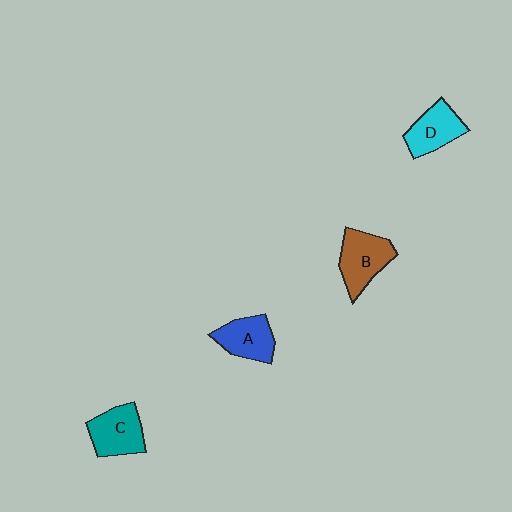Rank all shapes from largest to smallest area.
From largest to smallest: B (brown), C (teal), D (cyan), A (blue).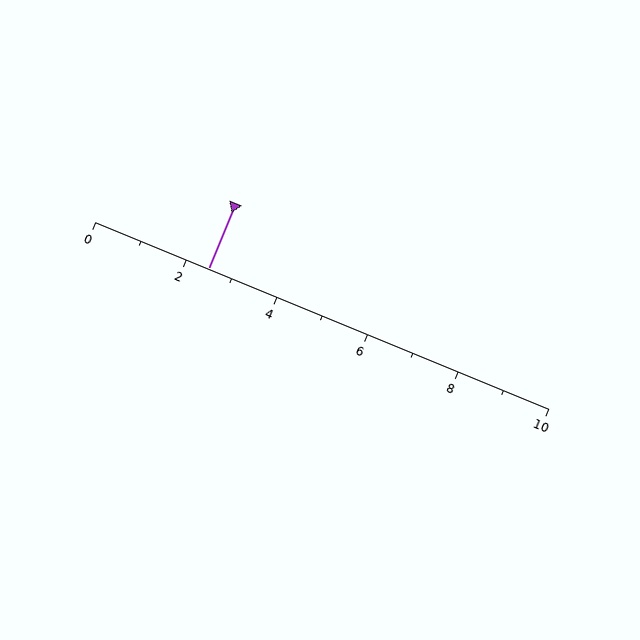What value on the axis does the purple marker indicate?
The marker indicates approximately 2.5.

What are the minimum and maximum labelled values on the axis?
The axis runs from 0 to 10.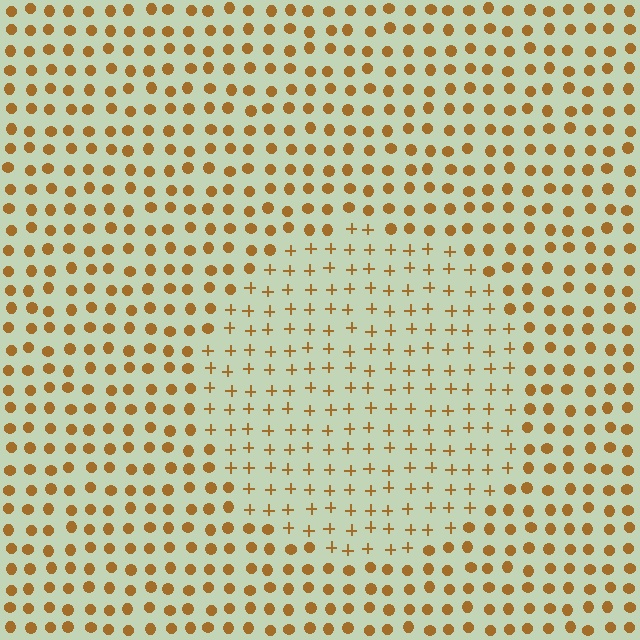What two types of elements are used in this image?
The image uses plus signs inside the circle region and circles outside it.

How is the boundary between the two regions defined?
The boundary is defined by a change in element shape: plus signs inside vs. circles outside. All elements share the same color and spacing.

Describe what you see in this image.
The image is filled with small brown elements arranged in a uniform grid. A circle-shaped region contains plus signs, while the surrounding area contains circles. The boundary is defined purely by the change in element shape.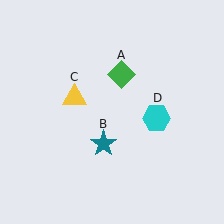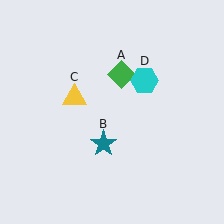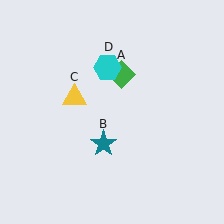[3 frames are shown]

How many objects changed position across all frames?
1 object changed position: cyan hexagon (object D).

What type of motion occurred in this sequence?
The cyan hexagon (object D) rotated counterclockwise around the center of the scene.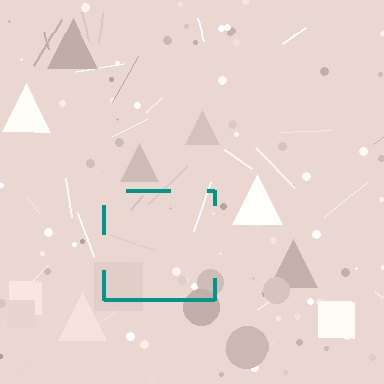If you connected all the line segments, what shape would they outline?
They would outline a square.